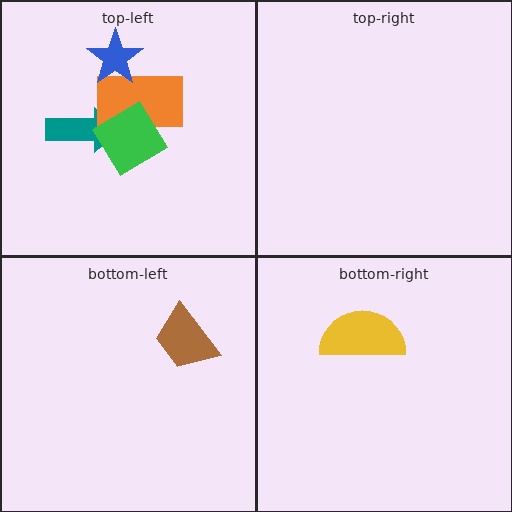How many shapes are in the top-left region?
4.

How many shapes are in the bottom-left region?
1.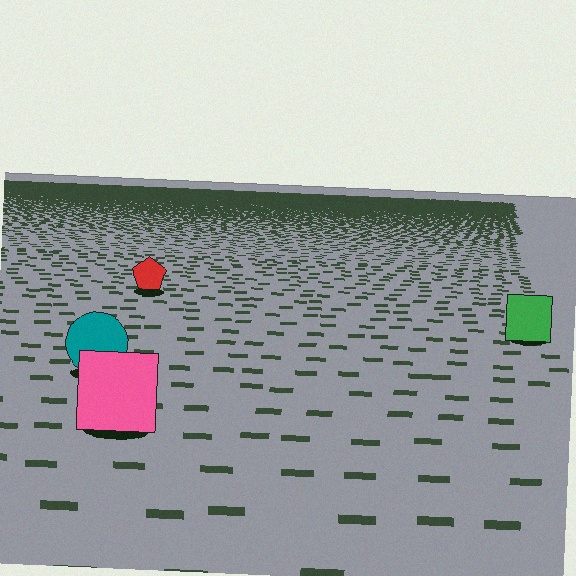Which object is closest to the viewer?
The pink square is closest. The texture marks near it are larger and more spread out.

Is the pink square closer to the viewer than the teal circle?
Yes. The pink square is closer — you can tell from the texture gradient: the ground texture is coarser near it.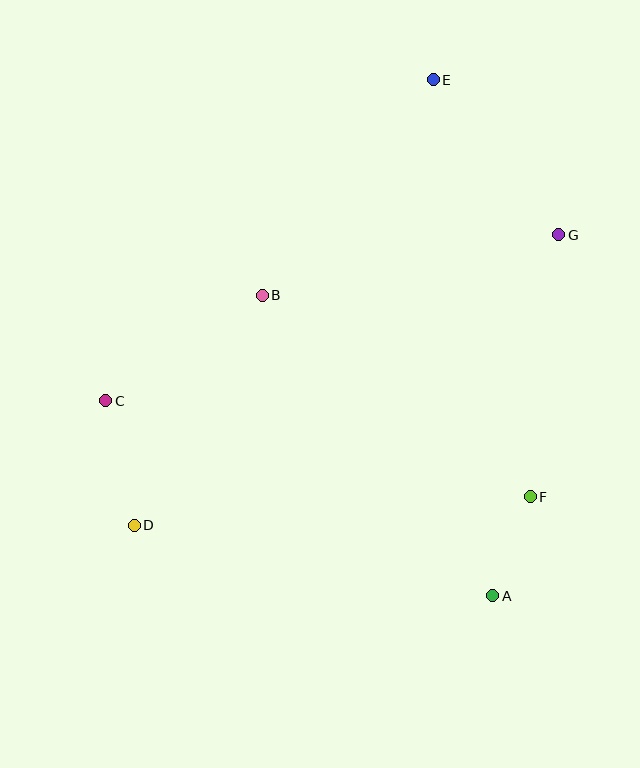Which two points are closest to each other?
Points A and F are closest to each other.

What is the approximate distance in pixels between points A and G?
The distance between A and G is approximately 367 pixels.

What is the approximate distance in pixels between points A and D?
The distance between A and D is approximately 366 pixels.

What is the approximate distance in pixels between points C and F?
The distance between C and F is approximately 435 pixels.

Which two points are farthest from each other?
Points D and E are farthest from each other.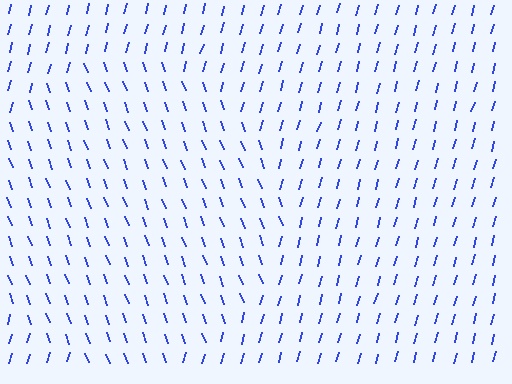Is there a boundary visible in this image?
Yes, there is a texture boundary formed by a change in line orientation.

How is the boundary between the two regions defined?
The boundary is defined purely by a change in line orientation (approximately 35 degrees difference). All lines are the same color and thickness.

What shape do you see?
I see a circle.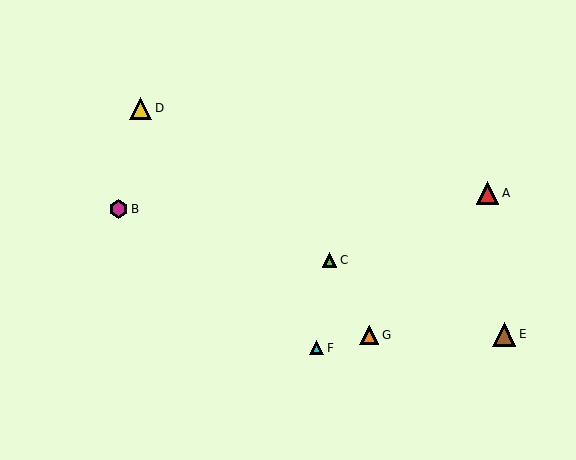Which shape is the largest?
The brown triangle (labeled E) is the largest.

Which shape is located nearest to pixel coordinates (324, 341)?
The cyan triangle (labeled F) at (317, 348) is nearest to that location.